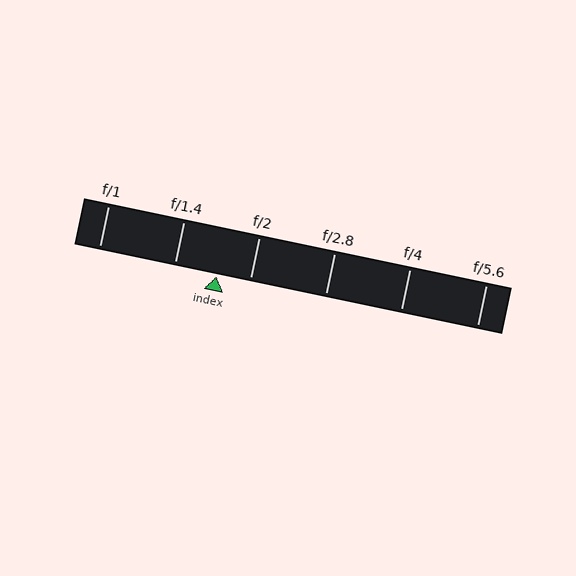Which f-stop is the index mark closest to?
The index mark is closest to f/2.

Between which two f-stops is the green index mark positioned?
The index mark is between f/1.4 and f/2.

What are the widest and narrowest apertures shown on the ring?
The widest aperture shown is f/1 and the narrowest is f/5.6.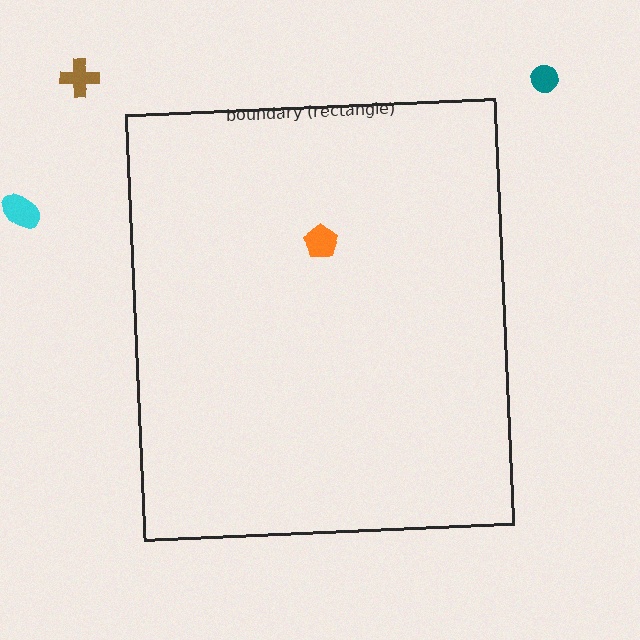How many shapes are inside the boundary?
1 inside, 3 outside.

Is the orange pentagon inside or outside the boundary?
Inside.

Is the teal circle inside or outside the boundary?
Outside.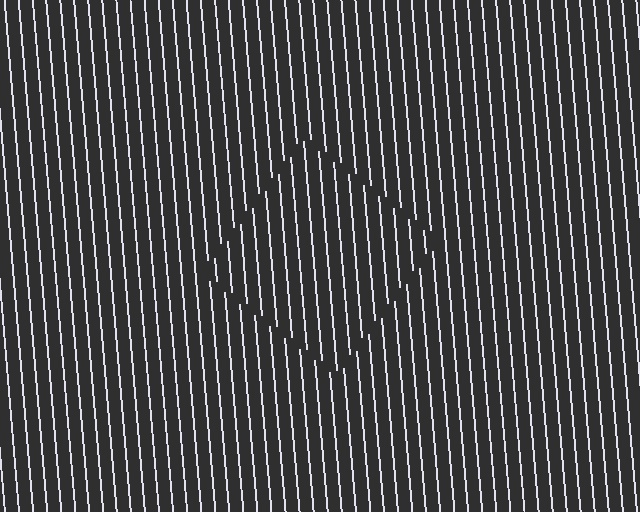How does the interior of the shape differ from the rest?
The interior of the shape contains the same grating, shifted by half a period — the contour is defined by the phase discontinuity where line-ends from the inner and outer gratings abut.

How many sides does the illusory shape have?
4 sides — the line-ends trace a square.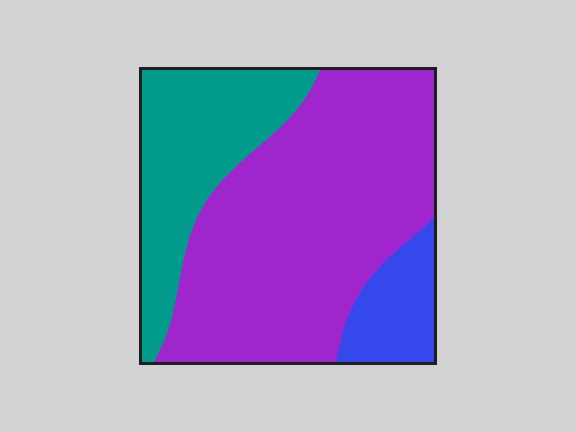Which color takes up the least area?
Blue, at roughly 10%.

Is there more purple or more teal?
Purple.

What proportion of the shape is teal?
Teal takes up about one quarter (1/4) of the shape.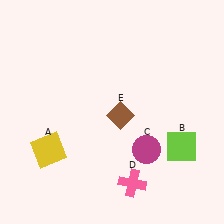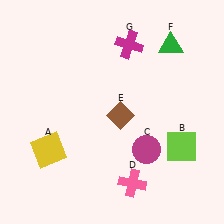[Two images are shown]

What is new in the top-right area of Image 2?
A green triangle (F) was added in the top-right area of Image 2.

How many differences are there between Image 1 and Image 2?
There are 2 differences between the two images.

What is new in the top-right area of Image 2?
A magenta cross (G) was added in the top-right area of Image 2.